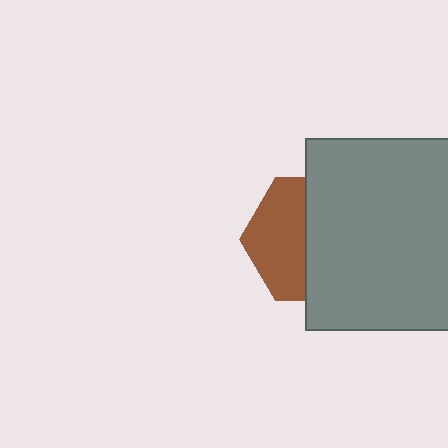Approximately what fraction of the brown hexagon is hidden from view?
Roughly 55% of the brown hexagon is hidden behind the gray square.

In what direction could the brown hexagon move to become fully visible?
The brown hexagon could move left. That would shift it out from behind the gray square entirely.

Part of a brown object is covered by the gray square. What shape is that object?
It is a hexagon.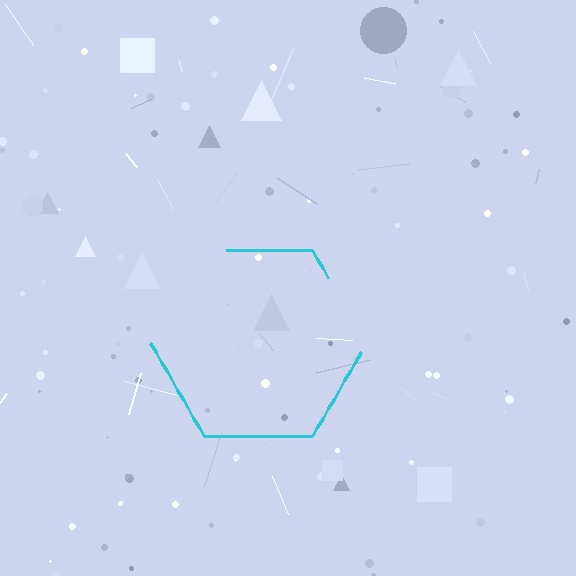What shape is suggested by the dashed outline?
The dashed outline suggests a hexagon.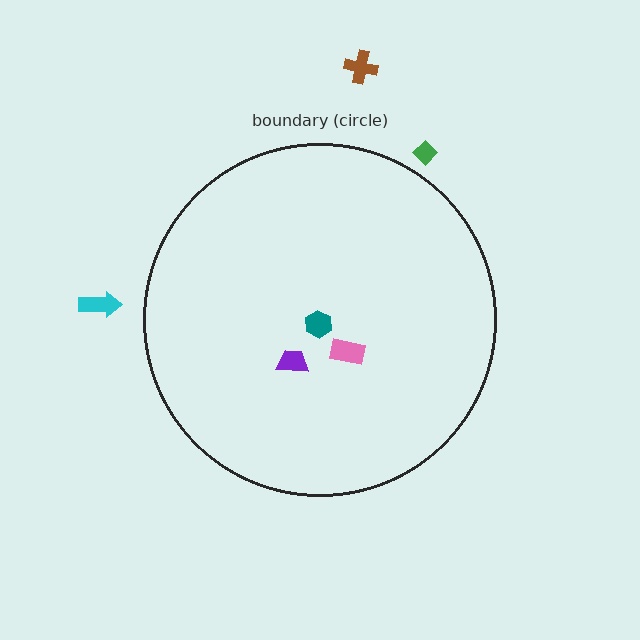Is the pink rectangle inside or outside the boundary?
Inside.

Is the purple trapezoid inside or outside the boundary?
Inside.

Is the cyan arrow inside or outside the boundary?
Outside.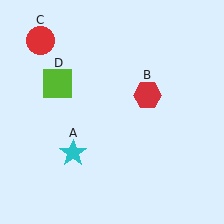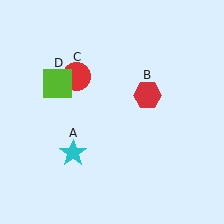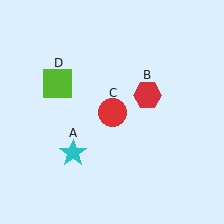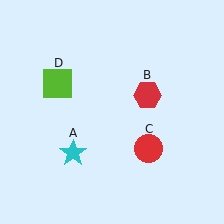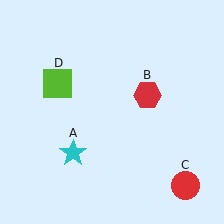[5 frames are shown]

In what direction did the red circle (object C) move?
The red circle (object C) moved down and to the right.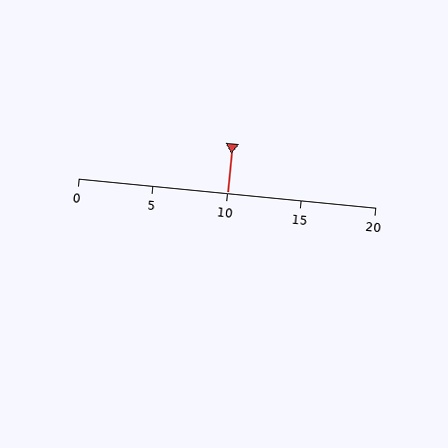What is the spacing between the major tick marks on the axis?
The major ticks are spaced 5 apart.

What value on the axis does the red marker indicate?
The marker indicates approximately 10.